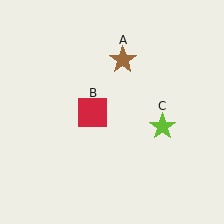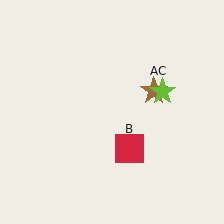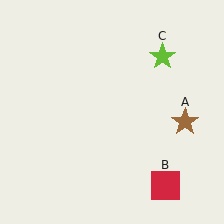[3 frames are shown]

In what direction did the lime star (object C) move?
The lime star (object C) moved up.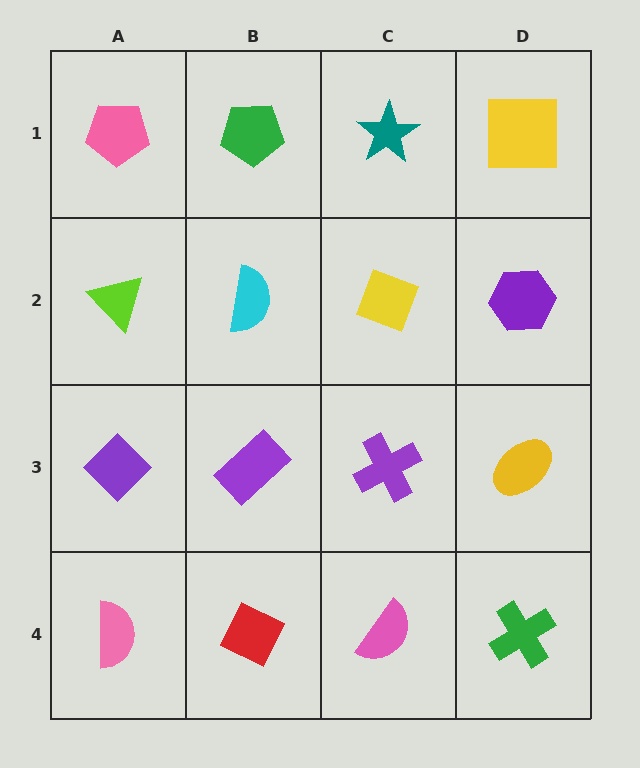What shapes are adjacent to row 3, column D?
A purple hexagon (row 2, column D), a green cross (row 4, column D), a purple cross (row 3, column C).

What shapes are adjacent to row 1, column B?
A cyan semicircle (row 2, column B), a pink pentagon (row 1, column A), a teal star (row 1, column C).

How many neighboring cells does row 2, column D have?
3.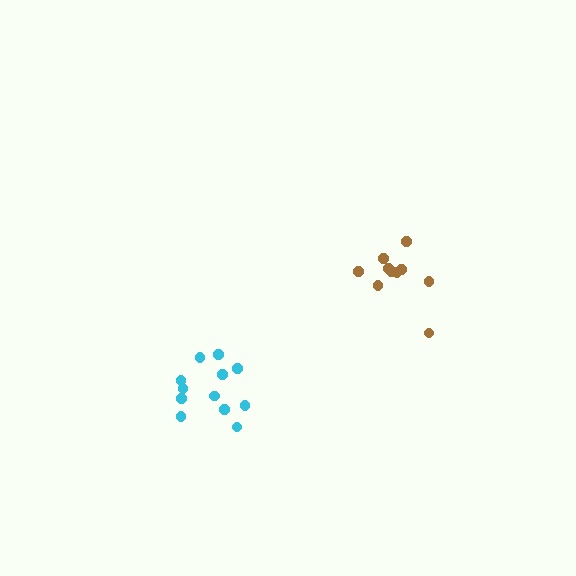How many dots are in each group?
Group 1: 12 dots, Group 2: 10 dots (22 total).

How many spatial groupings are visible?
There are 2 spatial groupings.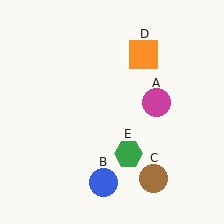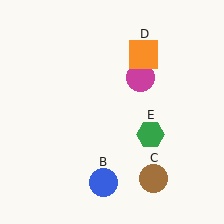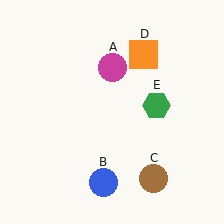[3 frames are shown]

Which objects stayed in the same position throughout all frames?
Blue circle (object B) and brown circle (object C) and orange square (object D) remained stationary.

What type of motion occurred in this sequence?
The magenta circle (object A), green hexagon (object E) rotated counterclockwise around the center of the scene.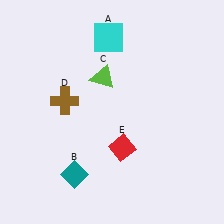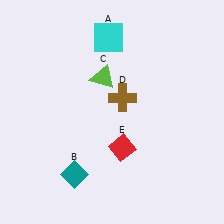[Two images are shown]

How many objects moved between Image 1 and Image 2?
1 object moved between the two images.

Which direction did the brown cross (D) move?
The brown cross (D) moved right.